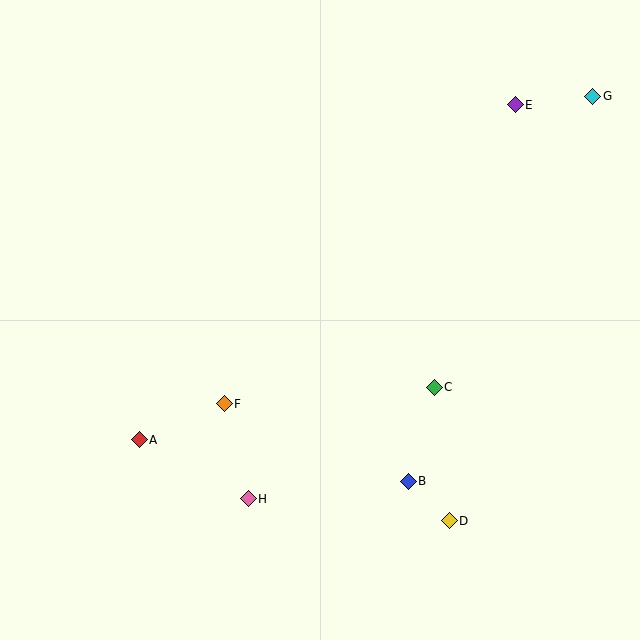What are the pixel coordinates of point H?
Point H is at (248, 499).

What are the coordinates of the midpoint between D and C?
The midpoint between D and C is at (442, 454).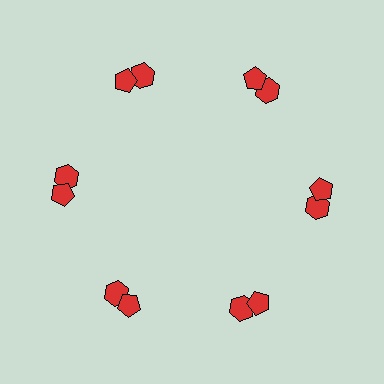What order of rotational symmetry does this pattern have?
This pattern has 6-fold rotational symmetry.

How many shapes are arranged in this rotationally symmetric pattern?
There are 12 shapes, arranged in 6 groups of 2.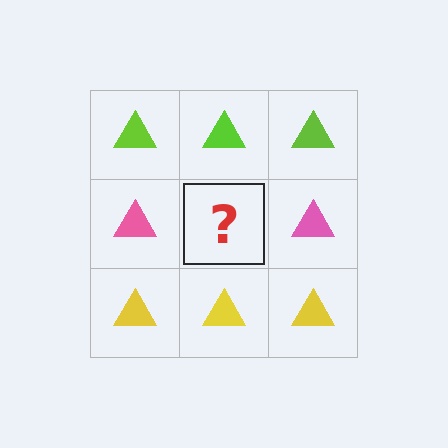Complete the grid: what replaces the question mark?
The question mark should be replaced with a pink triangle.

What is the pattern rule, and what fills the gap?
The rule is that each row has a consistent color. The gap should be filled with a pink triangle.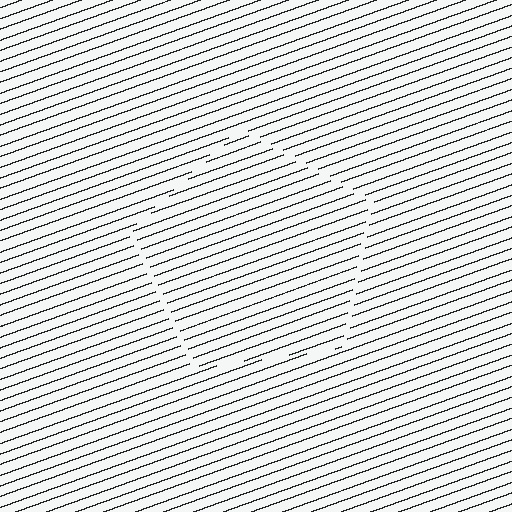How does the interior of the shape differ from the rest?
The interior of the shape contains the same grating, shifted by half a period — the contour is defined by the phase discontinuity where line-ends from the inner and outer gratings abut.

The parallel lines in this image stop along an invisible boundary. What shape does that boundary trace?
An illusory pentagon. The interior of the shape contains the same grating, shifted by half a period — the contour is defined by the phase discontinuity where line-ends from the inner and outer gratings abut.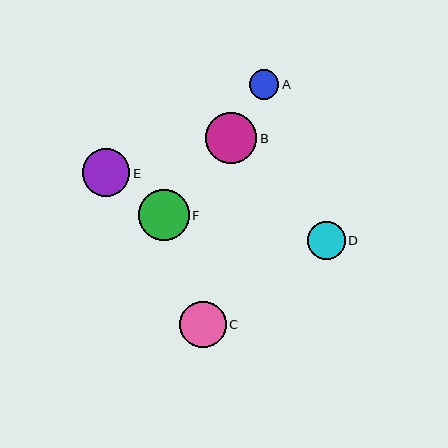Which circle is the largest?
Circle B is the largest with a size of approximately 52 pixels.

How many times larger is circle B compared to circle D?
Circle B is approximately 1.4 times the size of circle D.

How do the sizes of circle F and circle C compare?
Circle F and circle C are approximately the same size.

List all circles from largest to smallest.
From largest to smallest: B, F, E, C, D, A.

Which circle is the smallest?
Circle A is the smallest with a size of approximately 30 pixels.